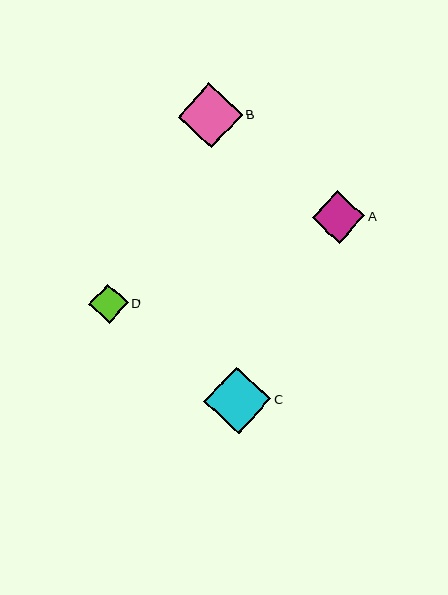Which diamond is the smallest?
Diamond D is the smallest with a size of approximately 39 pixels.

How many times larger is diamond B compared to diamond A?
Diamond B is approximately 1.2 times the size of diamond A.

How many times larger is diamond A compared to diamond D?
Diamond A is approximately 1.3 times the size of diamond D.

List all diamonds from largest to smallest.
From largest to smallest: C, B, A, D.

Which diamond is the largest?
Diamond C is the largest with a size of approximately 67 pixels.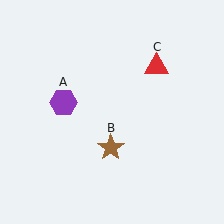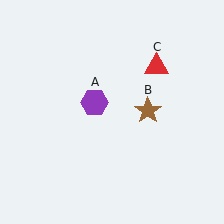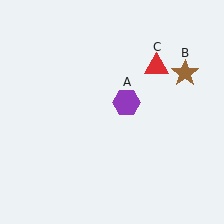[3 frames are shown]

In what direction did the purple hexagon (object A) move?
The purple hexagon (object A) moved right.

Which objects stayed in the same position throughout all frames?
Red triangle (object C) remained stationary.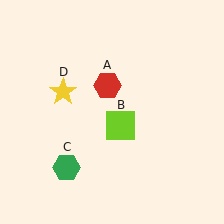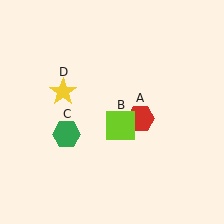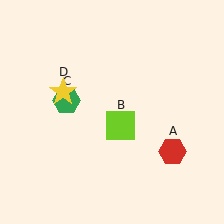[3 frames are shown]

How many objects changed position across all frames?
2 objects changed position: red hexagon (object A), green hexagon (object C).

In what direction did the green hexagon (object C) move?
The green hexagon (object C) moved up.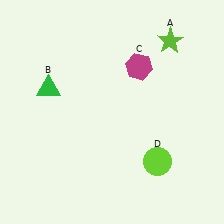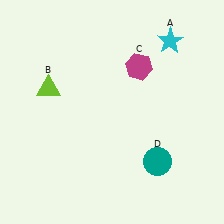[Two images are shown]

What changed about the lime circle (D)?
In Image 1, D is lime. In Image 2, it changed to teal.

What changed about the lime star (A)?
In Image 1, A is lime. In Image 2, it changed to cyan.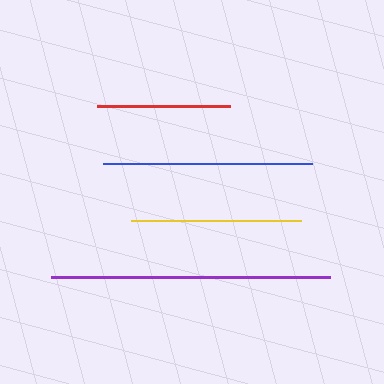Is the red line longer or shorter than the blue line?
The blue line is longer than the red line.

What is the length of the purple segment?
The purple segment is approximately 280 pixels long.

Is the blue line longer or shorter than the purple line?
The purple line is longer than the blue line.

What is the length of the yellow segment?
The yellow segment is approximately 170 pixels long.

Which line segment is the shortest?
The red line is the shortest at approximately 133 pixels.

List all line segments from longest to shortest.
From longest to shortest: purple, blue, yellow, red.